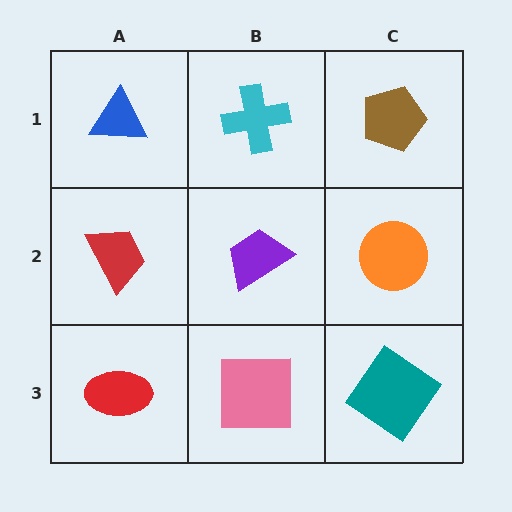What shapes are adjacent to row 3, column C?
An orange circle (row 2, column C), a pink square (row 3, column B).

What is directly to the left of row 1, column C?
A cyan cross.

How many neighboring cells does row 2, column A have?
3.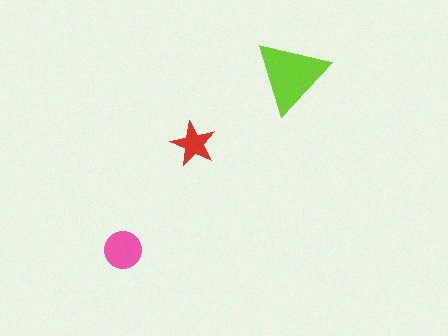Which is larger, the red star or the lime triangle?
The lime triangle.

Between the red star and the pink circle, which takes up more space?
The pink circle.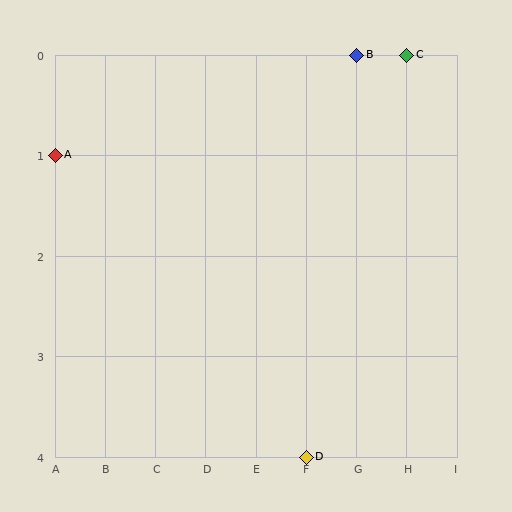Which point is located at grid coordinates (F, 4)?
Point D is at (F, 4).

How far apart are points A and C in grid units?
Points A and C are 7 columns and 1 row apart (about 7.1 grid units diagonally).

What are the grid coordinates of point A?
Point A is at grid coordinates (A, 1).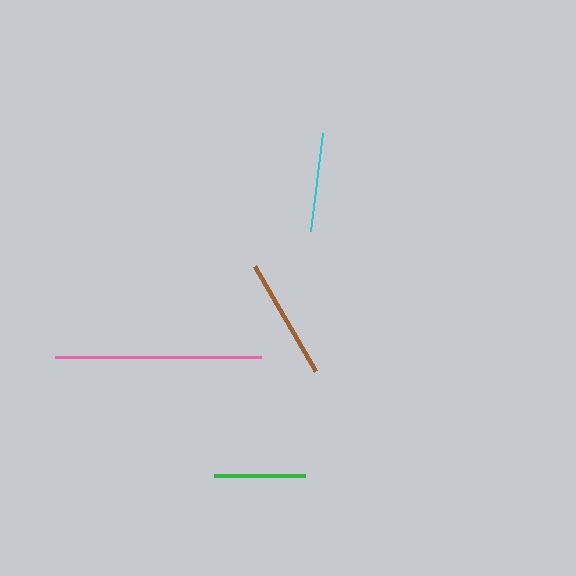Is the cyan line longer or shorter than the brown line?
The brown line is longer than the cyan line.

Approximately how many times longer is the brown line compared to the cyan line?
The brown line is approximately 1.2 times the length of the cyan line.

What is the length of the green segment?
The green segment is approximately 91 pixels long.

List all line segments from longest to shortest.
From longest to shortest: pink, brown, cyan, green.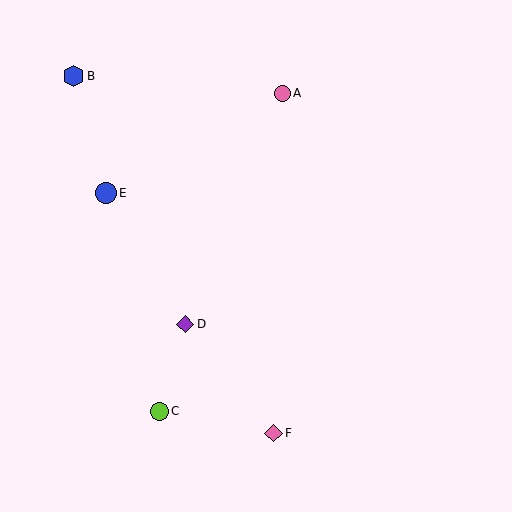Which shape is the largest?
The blue hexagon (labeled B) is the largest.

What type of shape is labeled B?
Shape B is a blue hexagon.